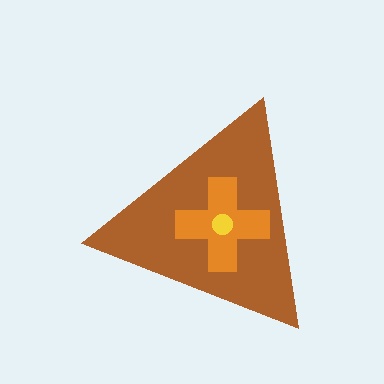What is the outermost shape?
The brown triangle.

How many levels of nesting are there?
3.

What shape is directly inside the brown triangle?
The orange cross.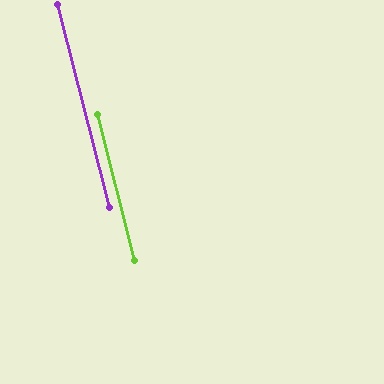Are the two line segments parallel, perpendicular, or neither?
Parallel — their directions differ by only 0.2°.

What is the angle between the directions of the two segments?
Approximately 0 degrees.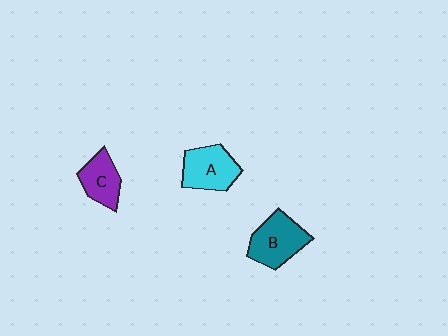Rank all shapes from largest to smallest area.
From largest to smallest: B (teal), A (cyan), C (purple).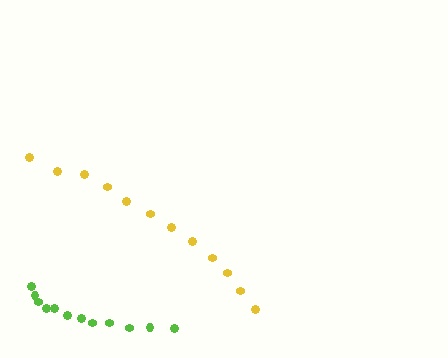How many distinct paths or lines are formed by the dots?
There are 2 distinct paths.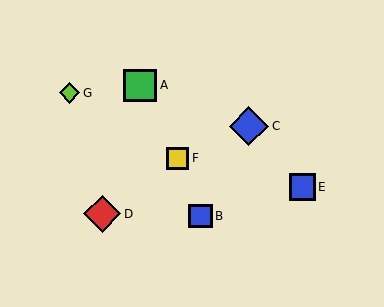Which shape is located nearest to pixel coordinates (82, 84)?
The lime diamond (labeled G) at (69, 93) is nearest to that location.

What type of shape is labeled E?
Shape E is a blue square.